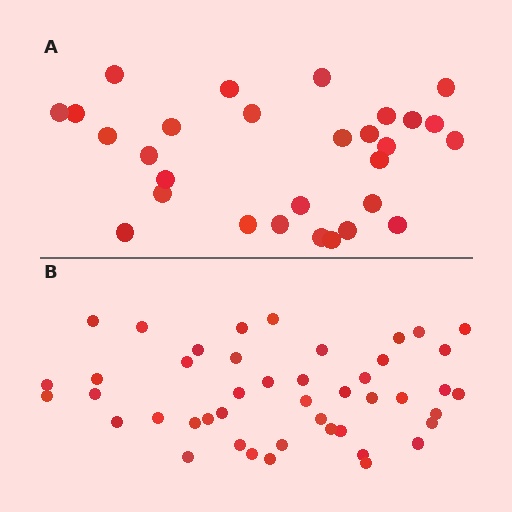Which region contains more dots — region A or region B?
Region B (the bottom region) has more dots.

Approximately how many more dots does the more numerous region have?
Region B has approximately 15 more dots than region A.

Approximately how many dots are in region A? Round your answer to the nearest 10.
About 30 dots. (The exact count is 29, which rounds to 30.)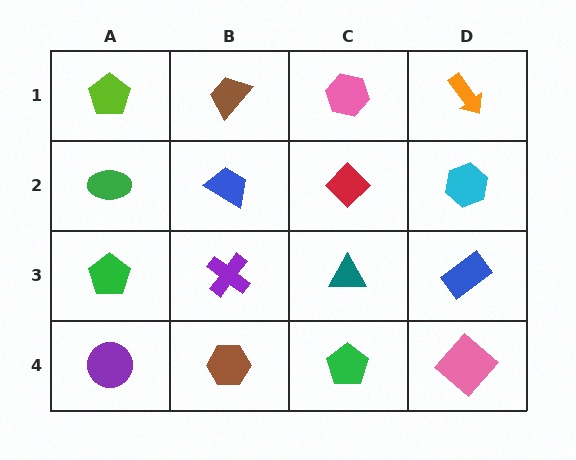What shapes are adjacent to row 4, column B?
A purple cross (row 3, column B), a purple circle (row 4, column A), a green pentagon (row 4, column C).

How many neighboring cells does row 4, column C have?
3.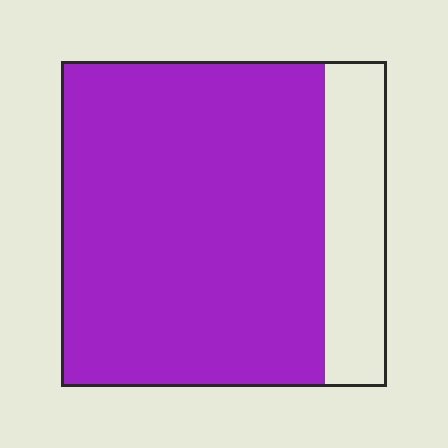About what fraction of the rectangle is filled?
About four fifths (4/5).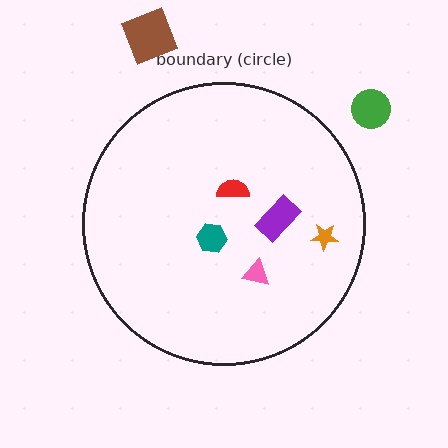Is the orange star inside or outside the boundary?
Inside.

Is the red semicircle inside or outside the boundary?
Inside.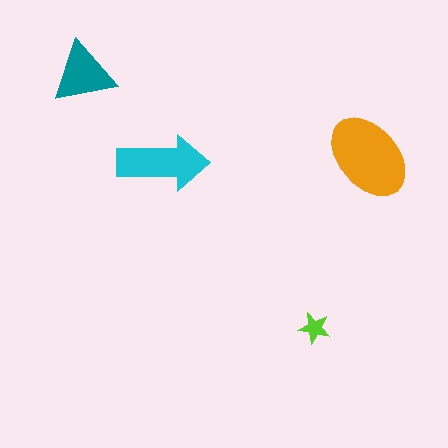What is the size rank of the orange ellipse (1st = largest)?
1st.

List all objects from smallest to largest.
The lime star, the teal triangle, the cyan arrow, the orange ellipse.